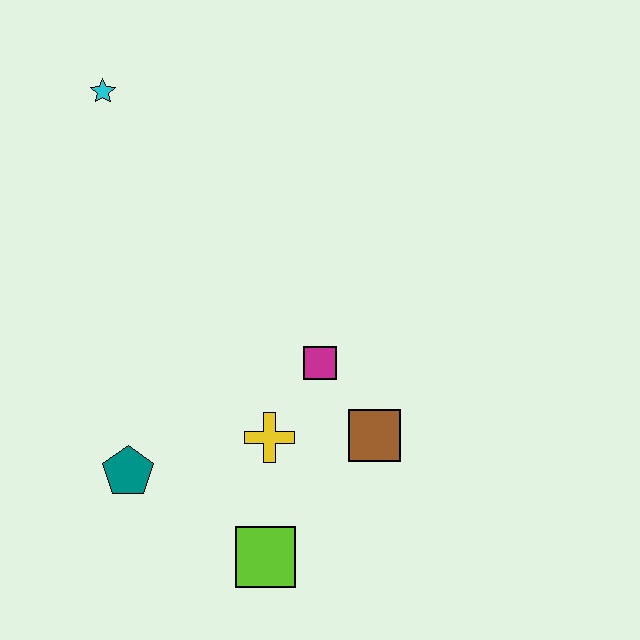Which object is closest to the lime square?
The yellow cross is closest to the lime square.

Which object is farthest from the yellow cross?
The cyan star is farthest from the yellow cross.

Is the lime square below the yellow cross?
Yes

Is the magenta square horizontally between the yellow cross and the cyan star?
No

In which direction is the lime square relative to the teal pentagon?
The lime square is to the right of the teal pentagon.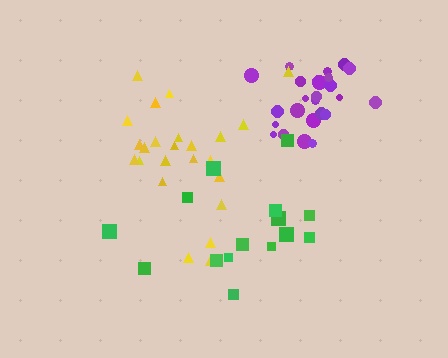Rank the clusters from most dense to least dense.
purple, yellow, green.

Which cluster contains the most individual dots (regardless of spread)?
Purple (25).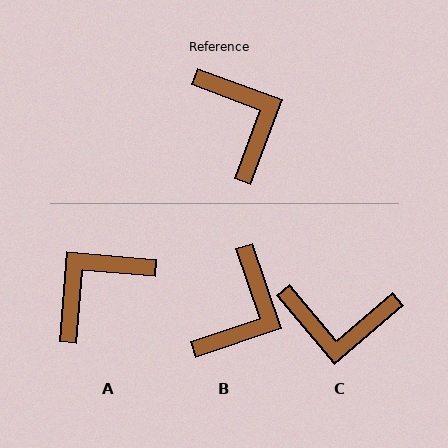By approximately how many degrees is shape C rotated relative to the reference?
Approximately 119 degrees clockwise.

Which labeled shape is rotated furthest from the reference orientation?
C, about 119 degrees away.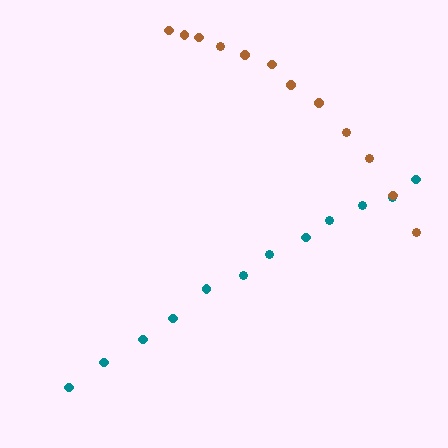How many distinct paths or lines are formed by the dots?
There are 2 distinct paths.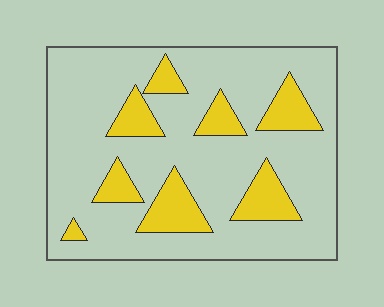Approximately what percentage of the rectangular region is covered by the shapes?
Approximately 20%.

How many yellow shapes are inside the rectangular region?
8.